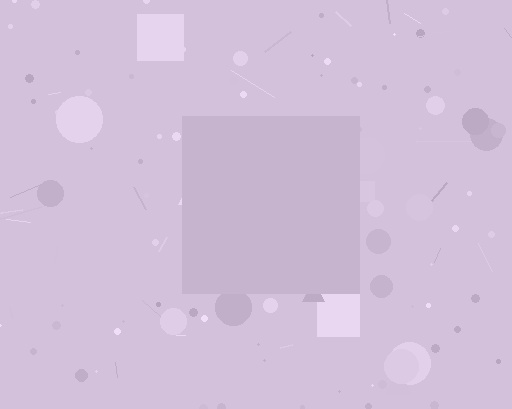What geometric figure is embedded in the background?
A square is embedded in the background.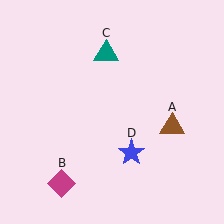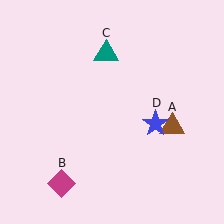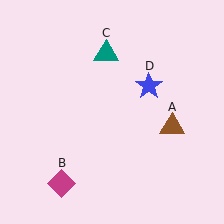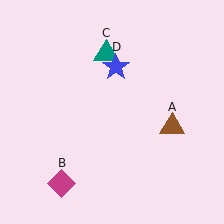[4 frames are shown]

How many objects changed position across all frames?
1 object changed position: blue star (object D).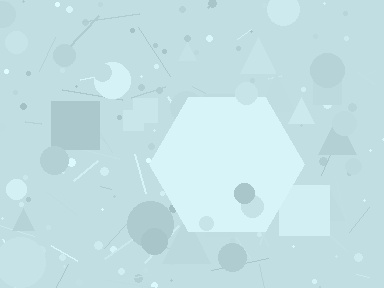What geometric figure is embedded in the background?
A hexagon is embedded in the background.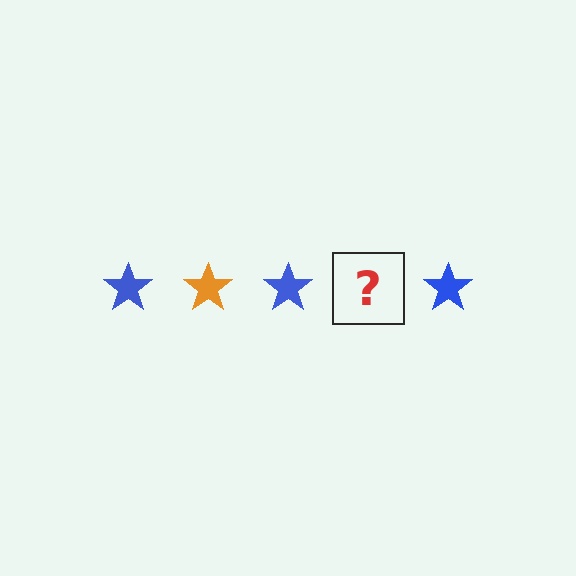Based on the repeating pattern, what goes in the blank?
The blank should be an orange star.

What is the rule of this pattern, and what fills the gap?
The rule is that the pattern cycles through blue, orange stars. The gap should be filled with an orange star.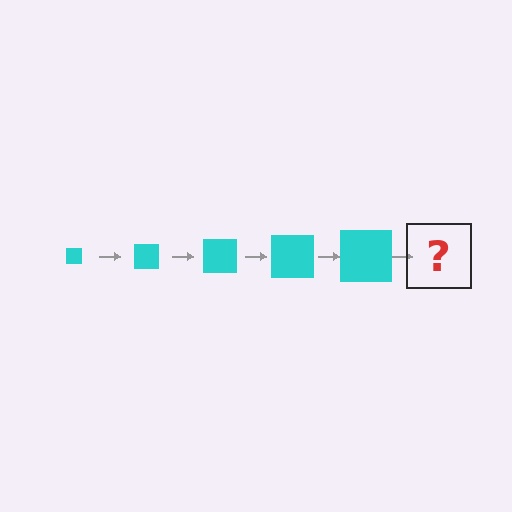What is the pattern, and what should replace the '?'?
The pattern is that the square gets progressively larger each step. The '?' should be a cyan square, larger than the previous one.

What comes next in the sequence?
The next element should be a cyan square, larger than the previous one.